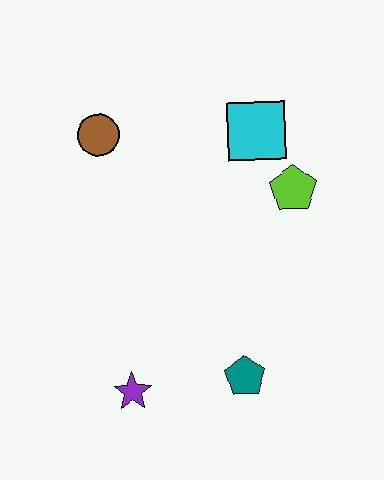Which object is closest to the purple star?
The teal pentagon is closest to the purple star.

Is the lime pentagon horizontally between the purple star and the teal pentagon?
No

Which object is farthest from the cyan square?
The purple star is farthest from the cyan square.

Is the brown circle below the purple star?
No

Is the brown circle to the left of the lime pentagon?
Yes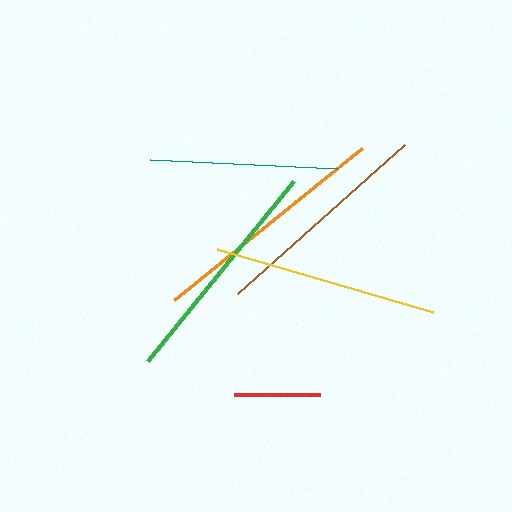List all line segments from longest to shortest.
From longest to shortest: orange, green, yellow, brown, teal, red.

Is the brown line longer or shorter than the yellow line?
The yellow line is longer than the brown line.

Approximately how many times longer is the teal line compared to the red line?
The teal line is approximately 2.2 times the length of the red line.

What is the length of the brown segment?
The brown segment is approximately 223 pixels long.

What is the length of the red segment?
The red segment is approximately 86 pixels long.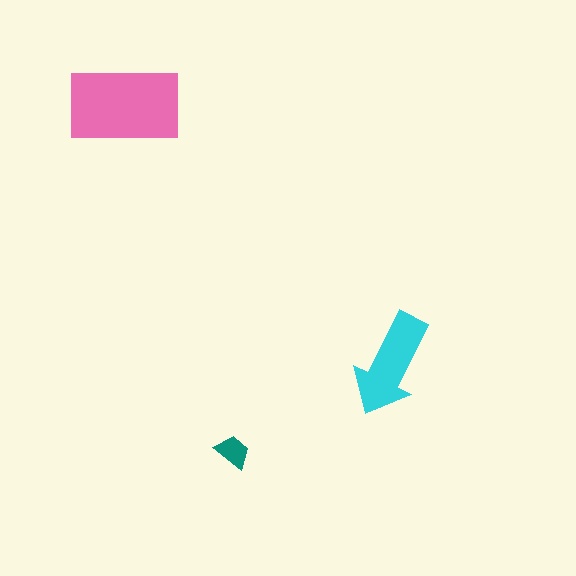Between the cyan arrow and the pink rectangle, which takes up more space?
The pink rectangle.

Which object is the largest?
The pink rectangle.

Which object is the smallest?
The teal trapezoid.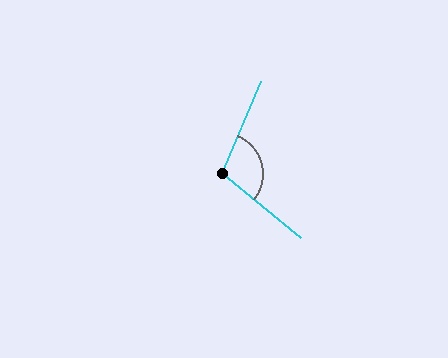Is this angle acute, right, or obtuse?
It is obtuse.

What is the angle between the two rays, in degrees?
Approximately 107 degrees.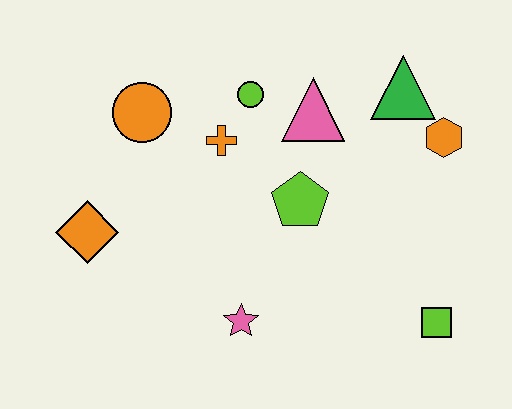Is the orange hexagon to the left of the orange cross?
No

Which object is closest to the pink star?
The lime pentagon is closest to the pink star.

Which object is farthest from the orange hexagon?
The orange diamond is farthest from the orange hexagon.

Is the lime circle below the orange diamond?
No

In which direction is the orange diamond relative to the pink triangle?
The orange diamond is to the left of the pink triangle.